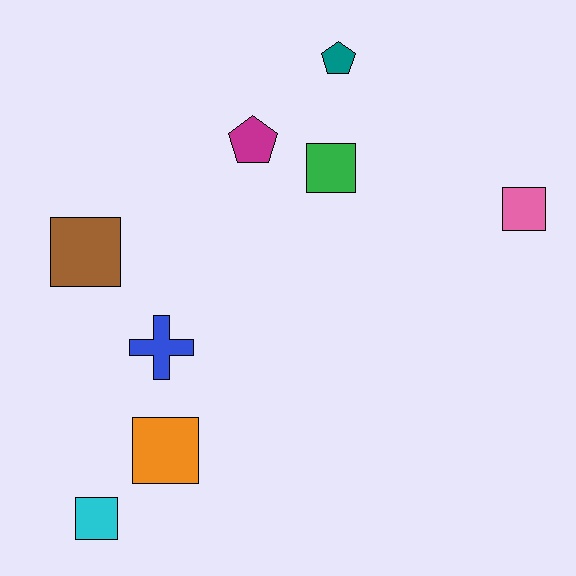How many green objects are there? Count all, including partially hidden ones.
There is 1 green object.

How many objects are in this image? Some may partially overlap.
There are 8 objects.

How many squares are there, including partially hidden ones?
There are 5 squares.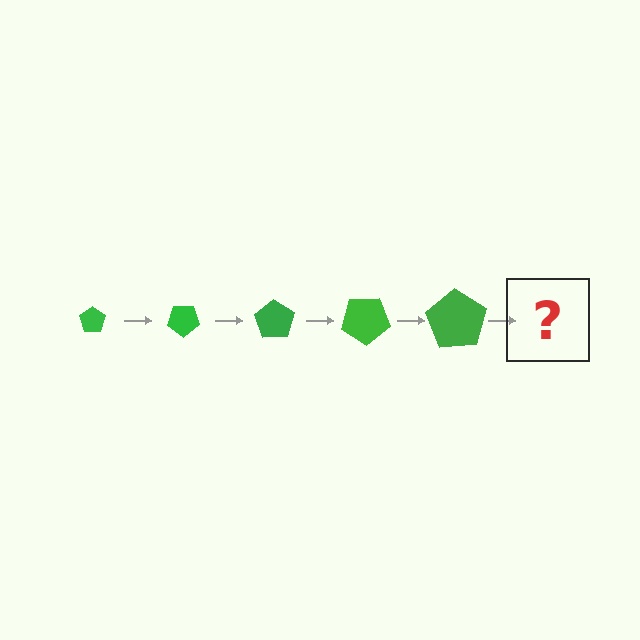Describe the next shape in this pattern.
It should be a pentagon, larger than the previous one and rotated 175 degrees from the start.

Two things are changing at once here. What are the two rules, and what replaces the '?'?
The two rules are that the pentagon grows larger each step and it rotates 35 degrees each step. The '?' should be a pentagon, larger than the previous one and rotated 175 degrees from the start.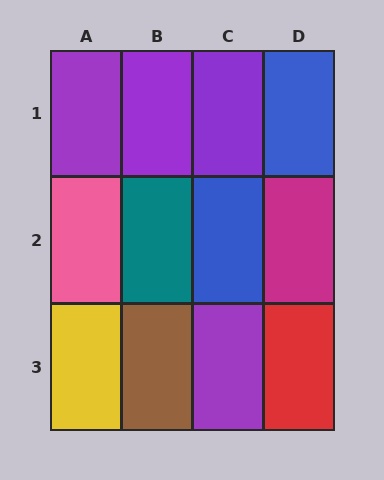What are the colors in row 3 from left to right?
Yellow, brown, purple, red.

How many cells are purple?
4 cells are purple.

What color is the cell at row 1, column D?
Blue.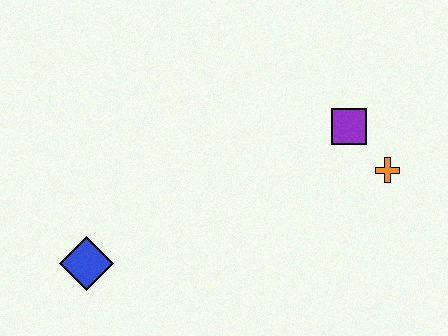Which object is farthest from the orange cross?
The blue diamond is farthest from the orange cross.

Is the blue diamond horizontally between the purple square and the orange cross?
No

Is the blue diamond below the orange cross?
Yes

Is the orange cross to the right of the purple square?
Yes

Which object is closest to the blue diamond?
The purple square is closest to the blue diamond.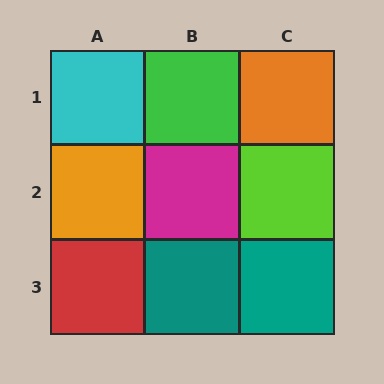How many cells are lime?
1 cell is lime.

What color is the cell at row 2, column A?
Orange.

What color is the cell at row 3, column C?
Teal.